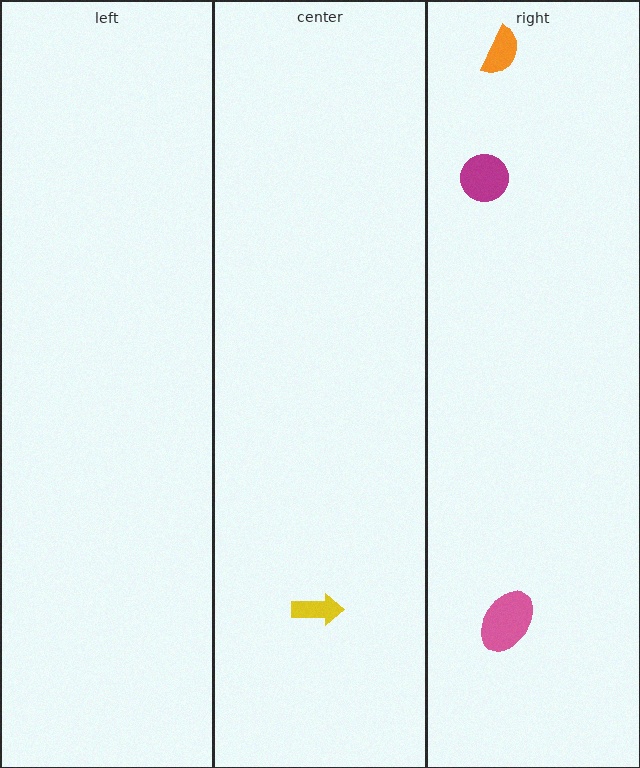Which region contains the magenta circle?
The right region.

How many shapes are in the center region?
1.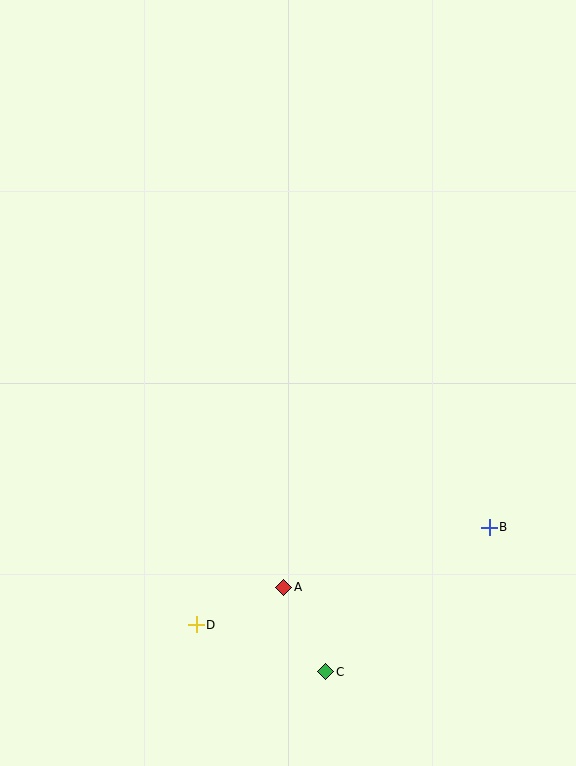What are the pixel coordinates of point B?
Point B is at (489, 527).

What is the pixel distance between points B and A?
The distance between B and A is 214 pixels.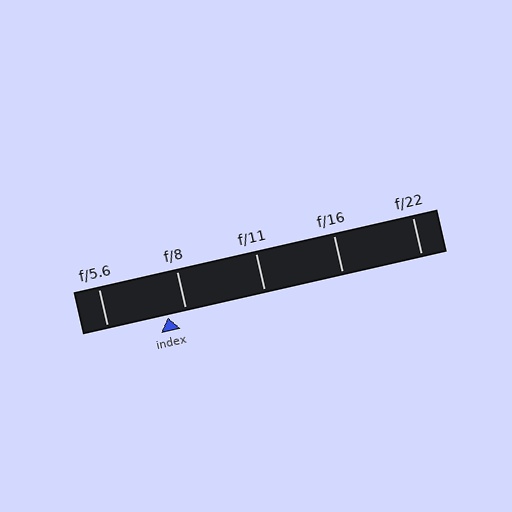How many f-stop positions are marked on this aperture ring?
There are 5 f-stop positions marked.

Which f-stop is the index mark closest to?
The index mark is closest to f/8.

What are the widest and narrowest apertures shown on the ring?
The widest aperture shown is f/5.6 and the narrowest is f/22.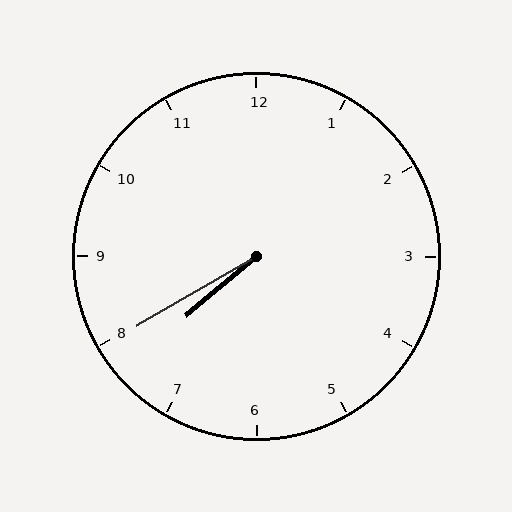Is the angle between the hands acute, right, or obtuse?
It is acute.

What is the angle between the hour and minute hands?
Approximately 10 degrees.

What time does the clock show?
7:40.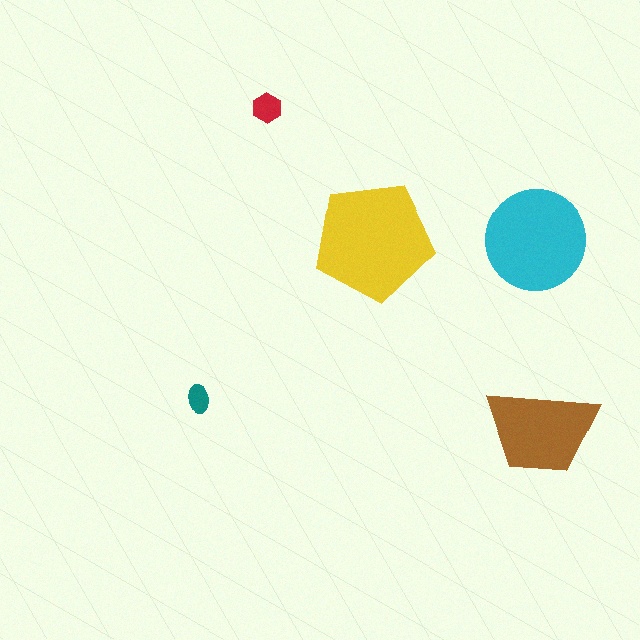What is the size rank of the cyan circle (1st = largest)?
2nd.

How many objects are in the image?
There are 5 objects in the image.